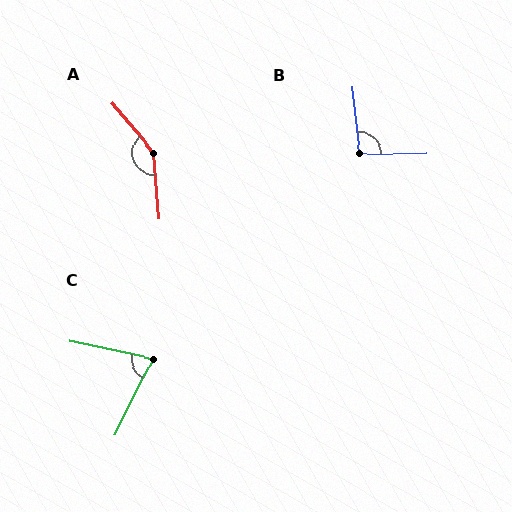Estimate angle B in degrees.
Approximately 95 degrees.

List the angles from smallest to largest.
C (75°), B (95°), A (144°).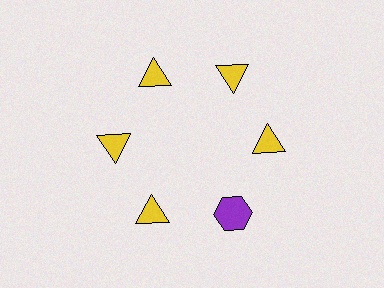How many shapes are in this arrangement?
There are 6 shapes arranged in a ring pattern.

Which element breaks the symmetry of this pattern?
The purple hexagon at roughly the 5 o'clock position breaks the symmetry. All other shapes are yellow triangles.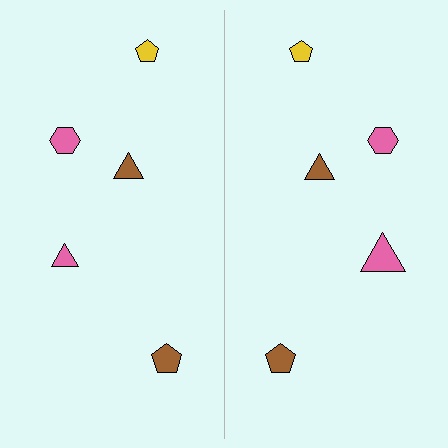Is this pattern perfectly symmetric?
No, the pattern is not perfectly symmetric. The pink triangle on the right side has a different size than its mirror counterpart.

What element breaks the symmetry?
The pink triangle on the right side has a different size than its mirror counterpart.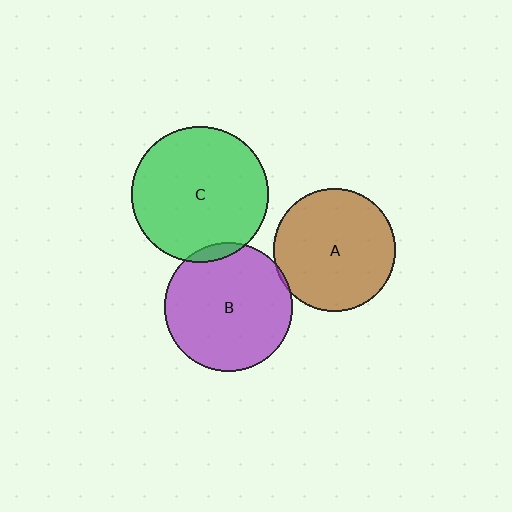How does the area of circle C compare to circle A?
Approximately 1.2 times.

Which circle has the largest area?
Circle C (green).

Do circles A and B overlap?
Yes.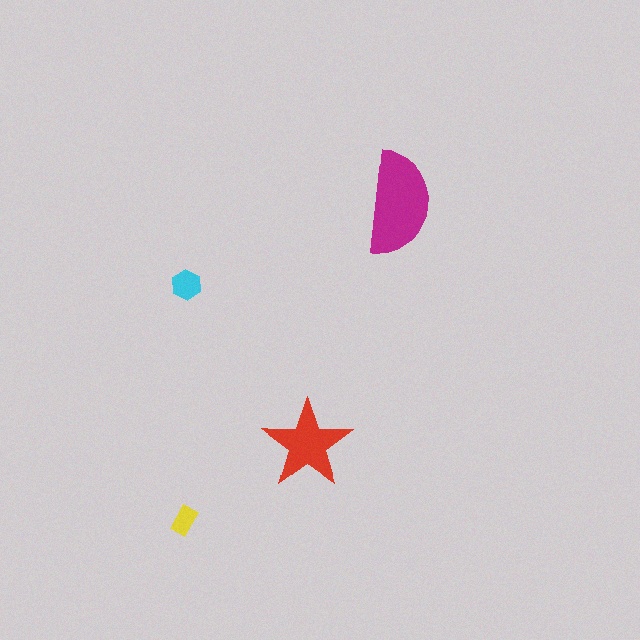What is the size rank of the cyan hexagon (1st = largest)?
3rd.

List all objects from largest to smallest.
The magenta semicircle, the red star, the cyan hexagon, the yellow rectangle.